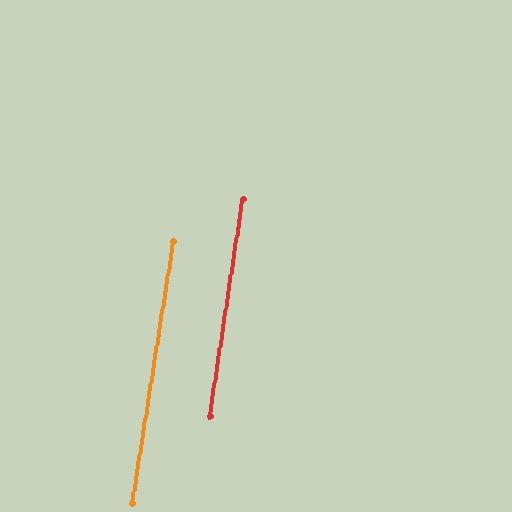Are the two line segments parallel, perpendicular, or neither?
Parallel — their directions differ by only 0.3°.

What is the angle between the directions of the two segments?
Approximately 0 degrees.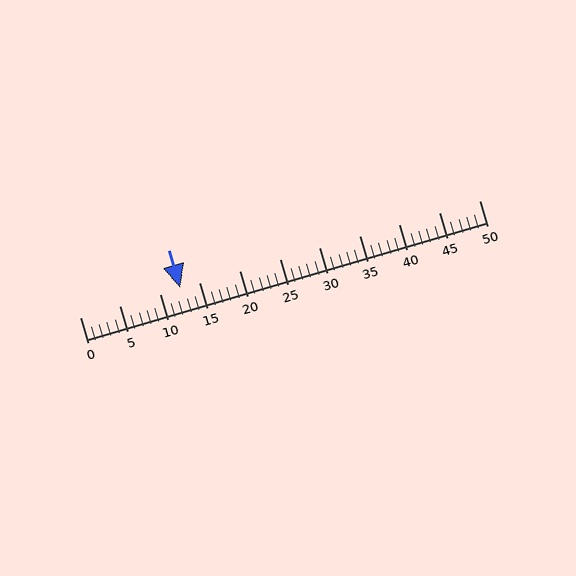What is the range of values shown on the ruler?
The ruler shows values from 0 to 50.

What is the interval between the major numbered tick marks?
The major tick marks are spaced 5 units apart.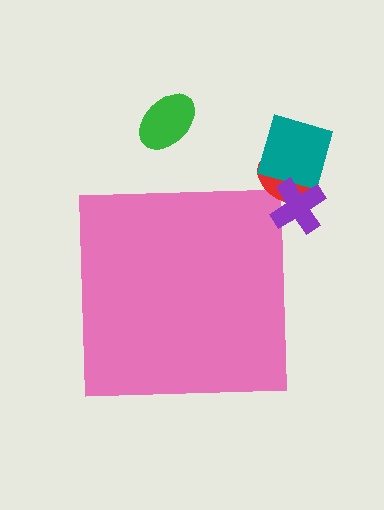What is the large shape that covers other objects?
A pink square.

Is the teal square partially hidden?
No, the teal square is fully visible.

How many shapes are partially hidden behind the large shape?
0 shapes are partially hidden.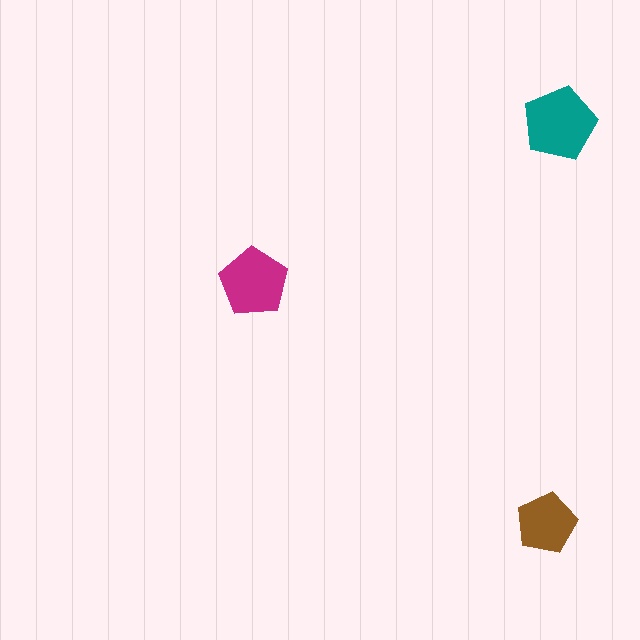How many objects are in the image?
There are 3 objects in the image.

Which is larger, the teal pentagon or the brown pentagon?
The teal one.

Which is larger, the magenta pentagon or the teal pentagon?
The teal one.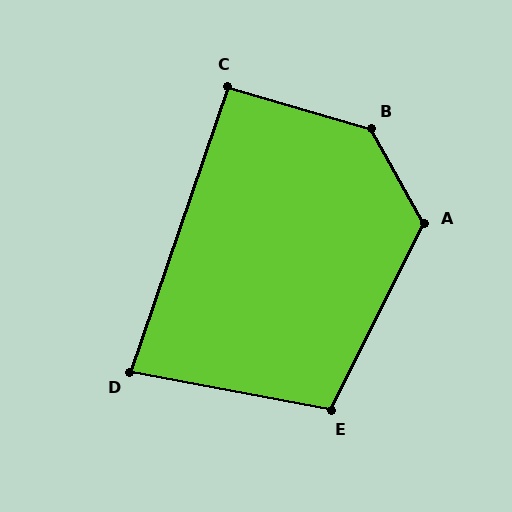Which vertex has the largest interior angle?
B, at approximately 136 degrees.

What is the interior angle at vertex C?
Approximately 93 degrees (approximately right).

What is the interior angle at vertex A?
Approximately 124 degrees (obtuse).